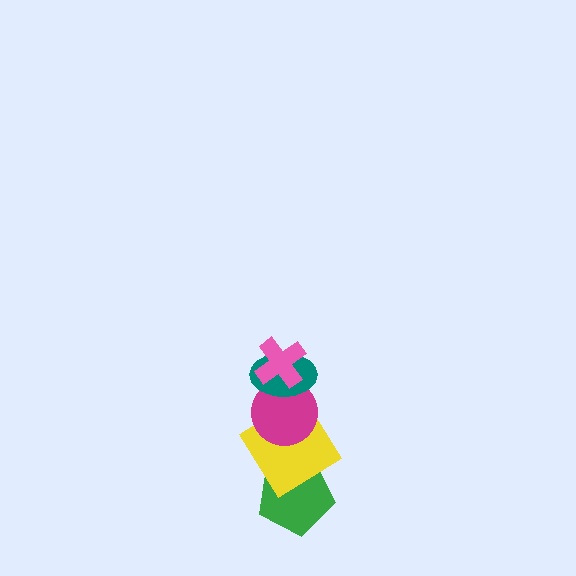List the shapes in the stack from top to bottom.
From top to bottom: the pink cross, the teal ellipse, the magenta circle, the yellow diamond, the green pentagon.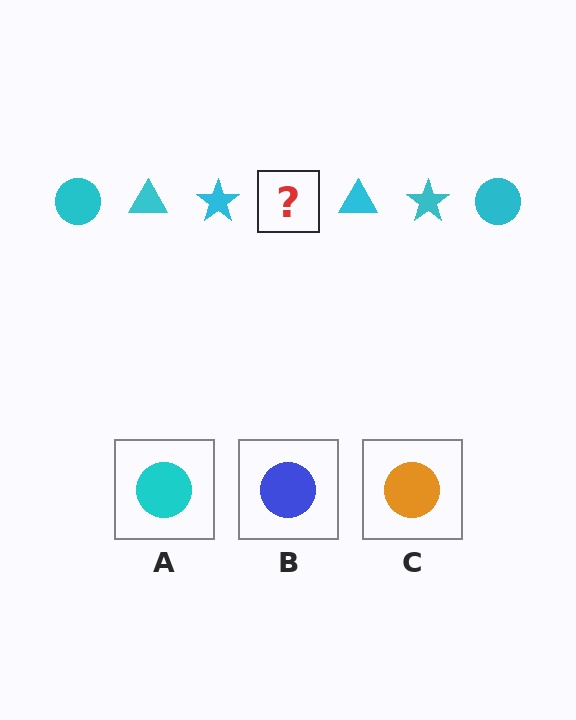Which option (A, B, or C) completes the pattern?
A.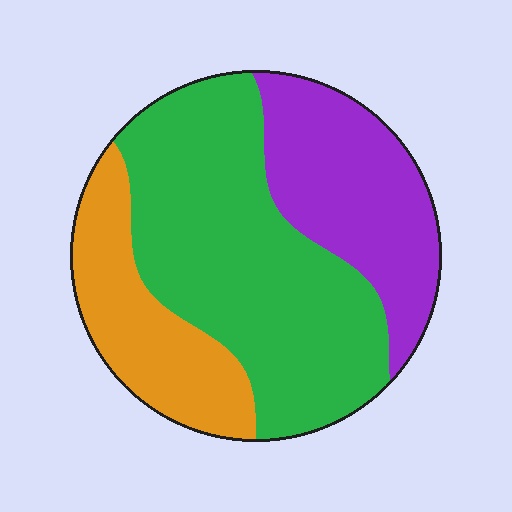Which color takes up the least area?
Orange, at roughly 20%.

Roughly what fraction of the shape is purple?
Purple takes up about one quarter (1/4) of the shape.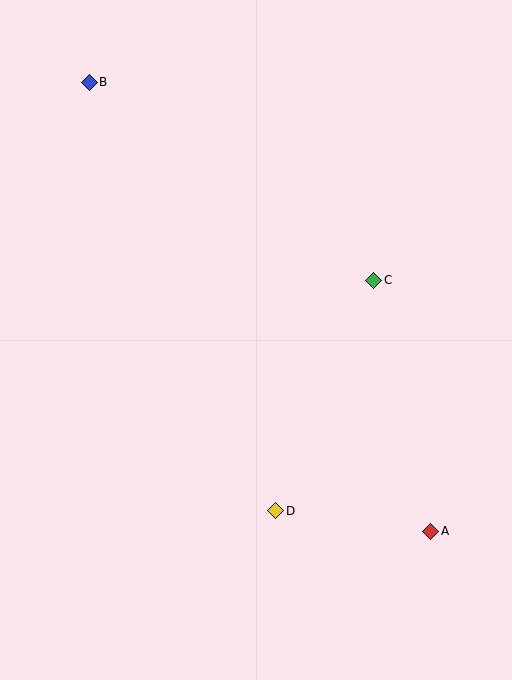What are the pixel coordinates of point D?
Point D is at (276, 511).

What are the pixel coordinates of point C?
Point C is at (374, 280).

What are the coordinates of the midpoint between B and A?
The midpoint between B and A is at (260, 307).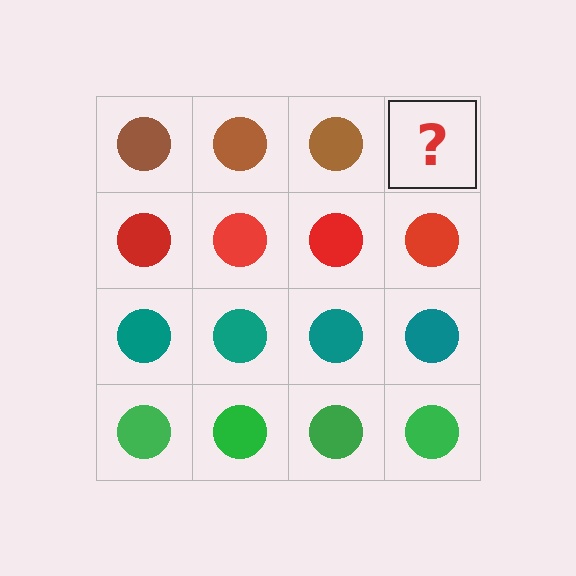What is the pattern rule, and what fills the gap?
The rule is that each row has a consistent color. The gap should be filled with a brown circle.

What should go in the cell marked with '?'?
The missing cell should contain a brown circle.